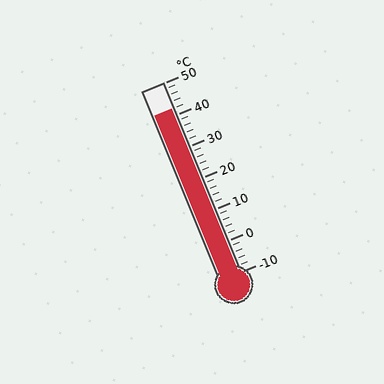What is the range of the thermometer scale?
The thermometer scale ranges from -10°C to 50°C.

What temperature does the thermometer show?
The thermometer shows approximately 42°C.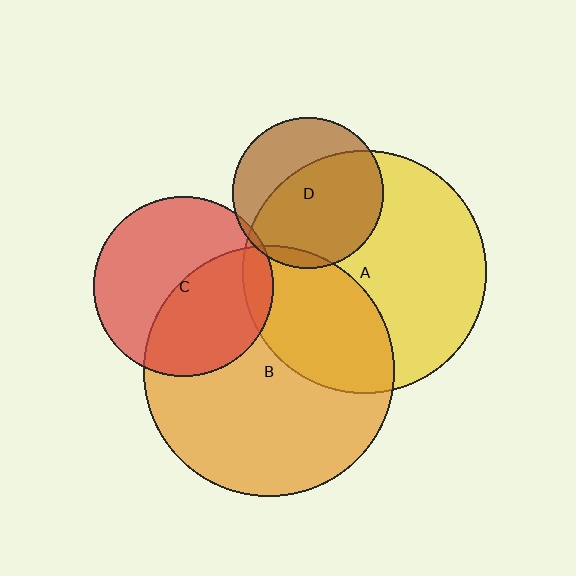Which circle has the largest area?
Circle B (orange).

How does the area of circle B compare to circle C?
Approximately 2.0 times.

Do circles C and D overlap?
Yes.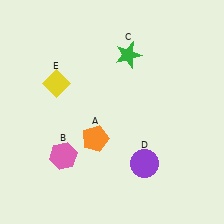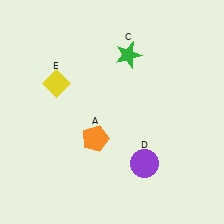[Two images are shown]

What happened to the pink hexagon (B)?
The pink hexagon (B) was removed in Image 2. It was in the bottom-left area of Image 1.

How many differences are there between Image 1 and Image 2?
There is 1 difference between the two images.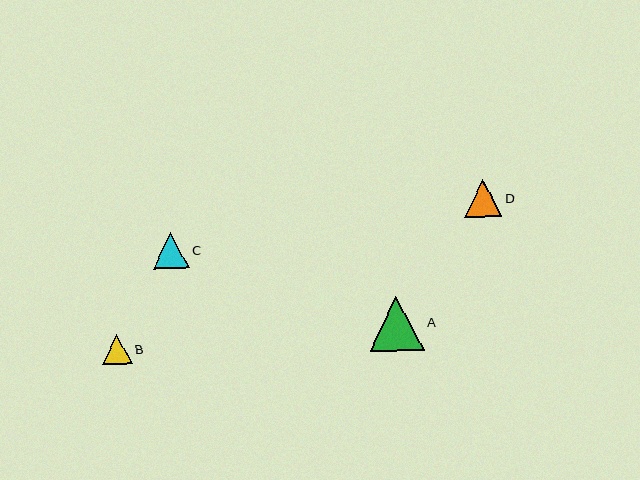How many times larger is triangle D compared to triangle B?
Triangle D is approximately 1.2 times the size of triangle B.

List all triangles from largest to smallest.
From largest to smallest: A, D, C, B.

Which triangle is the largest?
Triangle A is the largest with a size of approximately 54 pixels.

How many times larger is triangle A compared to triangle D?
Triangle A is approximately 1.5 times the size of triangle D.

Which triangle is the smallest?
Triangle B is the smallest with a size of approximately 30 pixels.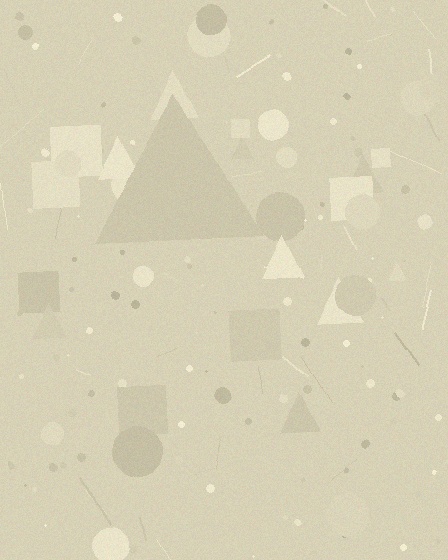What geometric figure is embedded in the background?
A triangle is embedded in the background.